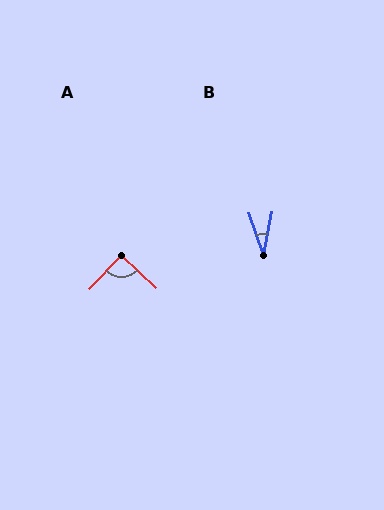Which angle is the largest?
A, at approximately 90 degrees.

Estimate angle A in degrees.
Approximately 90 degrees.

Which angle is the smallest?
B, at approximately 30 degrees.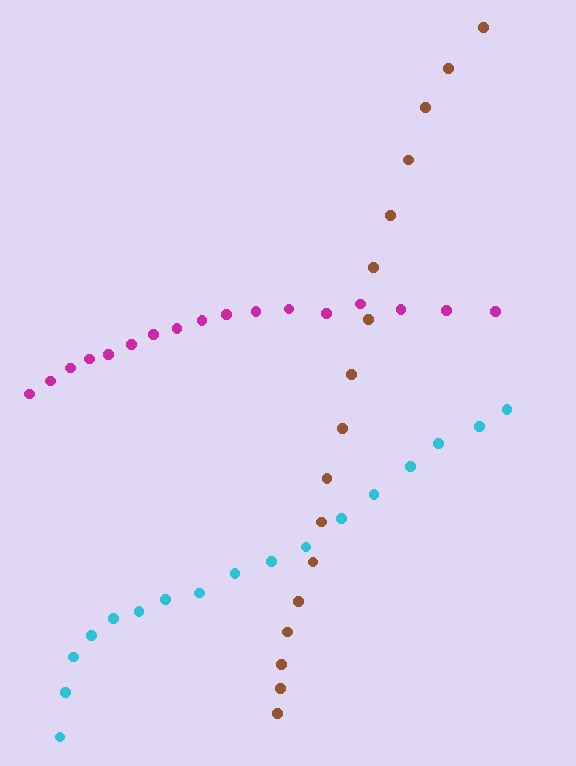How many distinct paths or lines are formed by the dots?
There are 3 distinct paths.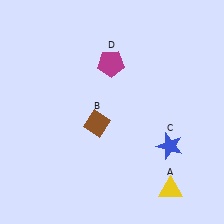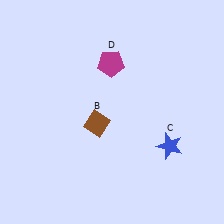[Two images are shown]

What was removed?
The yellow triangle (A) was removed in Image 2.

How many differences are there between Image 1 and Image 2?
There is 1 difference between the two images.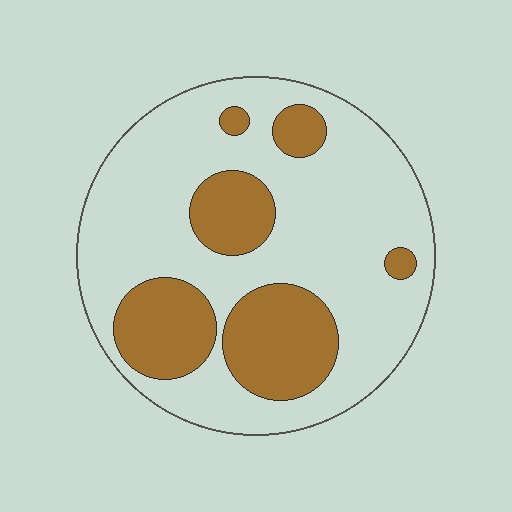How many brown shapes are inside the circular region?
6.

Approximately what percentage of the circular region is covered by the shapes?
Approximately 30%.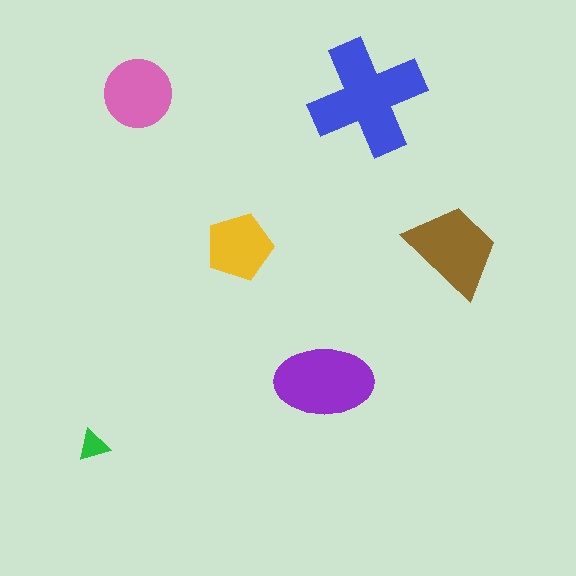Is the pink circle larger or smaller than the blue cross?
Smaller.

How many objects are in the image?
There are 6 objects in the image.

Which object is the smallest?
The green triangle.